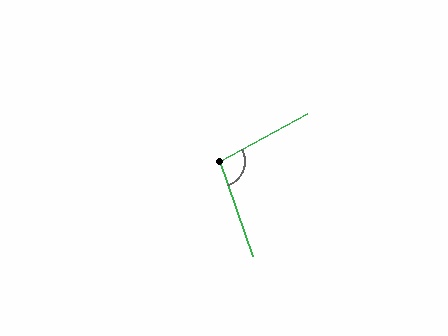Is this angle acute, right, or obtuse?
It is obtuse.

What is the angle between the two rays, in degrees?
Approximately 99 degrees.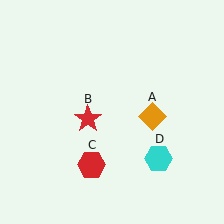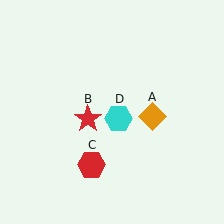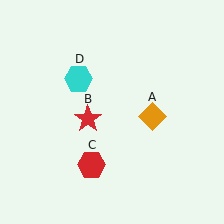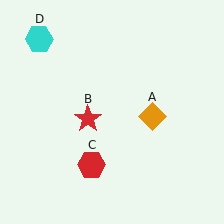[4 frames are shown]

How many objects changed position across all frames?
1 object changed position: cyan hexagon (object D).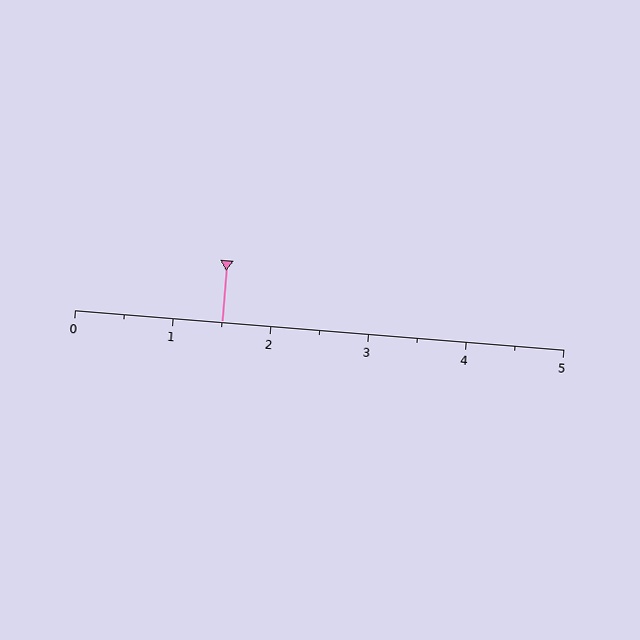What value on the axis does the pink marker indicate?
The marker indicates approximately 1.5.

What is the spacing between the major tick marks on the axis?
The major ticks are spaced 1 apart.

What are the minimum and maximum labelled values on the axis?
The axis runs from 0 to 5.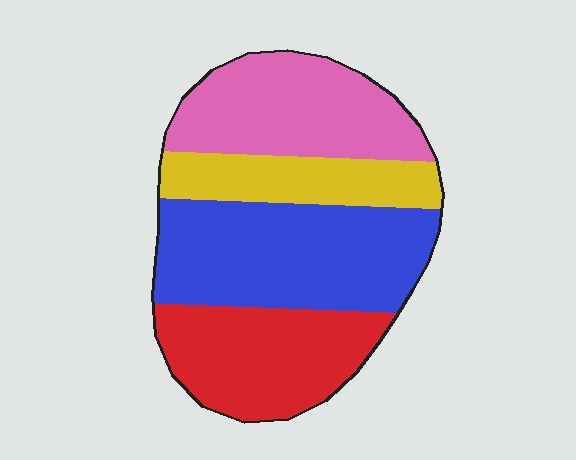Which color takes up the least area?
Yellow, at roughly 15%.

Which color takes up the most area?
Blue, at roughly 35%.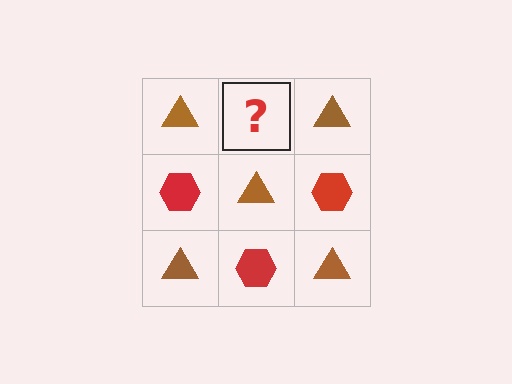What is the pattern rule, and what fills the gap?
The rule is that it alternates brown triangle and red hexagon in a checkerboard pattern. The gap should be filled with a red hexagon.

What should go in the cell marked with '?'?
The missing cell should contain a red hexagon.